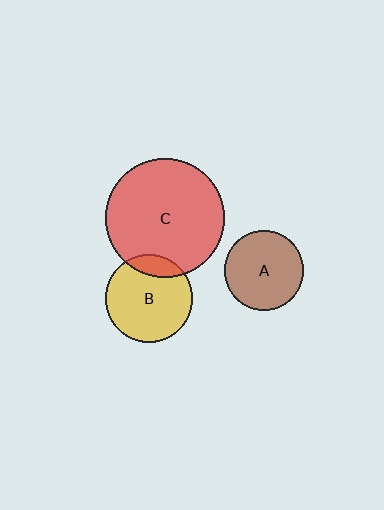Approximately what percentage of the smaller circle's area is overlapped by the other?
Approximately 15%.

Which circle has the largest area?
Circle C (red).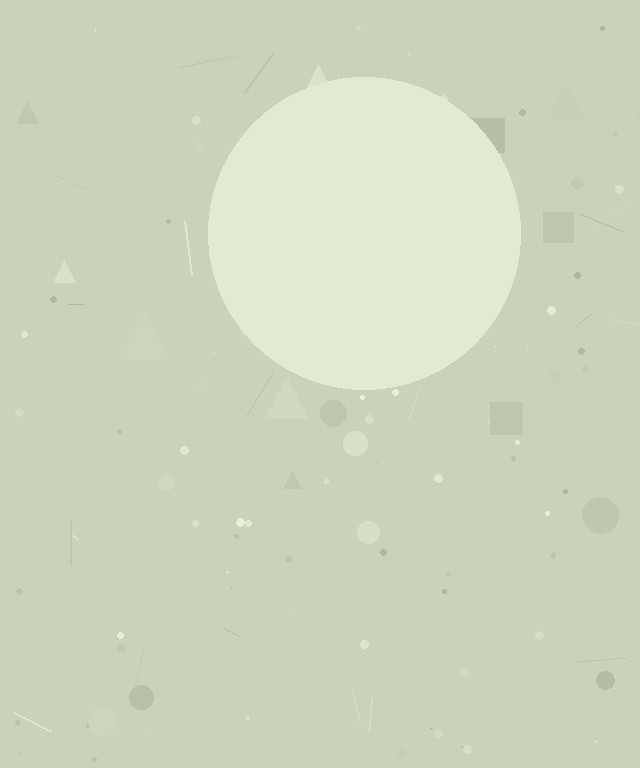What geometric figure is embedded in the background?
A circle is embedded in the background.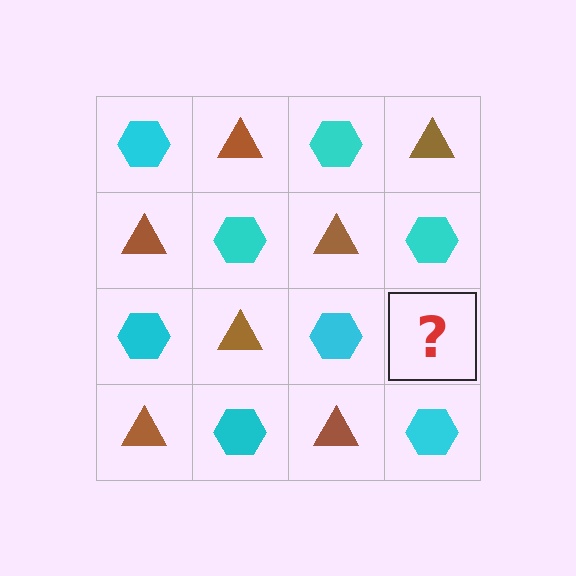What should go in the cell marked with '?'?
The missing cell should contain a brown triangle.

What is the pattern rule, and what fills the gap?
The rule is that it alternates cyan hexagon and brown triangle in a checkerboard pattern. The gap should be filled with a brown triangle.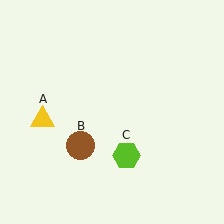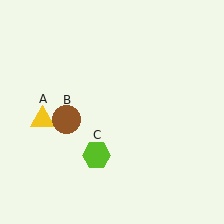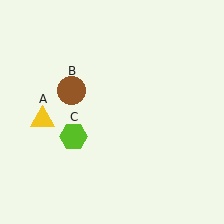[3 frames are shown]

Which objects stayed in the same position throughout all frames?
Yellow triangle (object A) remained stationary.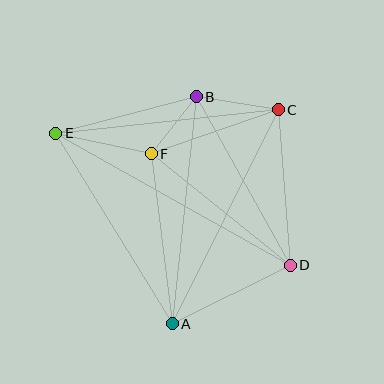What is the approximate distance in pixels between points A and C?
The distance between A and C is approximately 238 pixels.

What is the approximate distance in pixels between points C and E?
The distance between C and E is approximately 224 pixels.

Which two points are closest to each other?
Points B and F are closest to each other.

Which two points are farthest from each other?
Points D and E are farthest from each other.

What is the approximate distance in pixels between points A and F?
The distance between A and F is approximately 171 pixels.